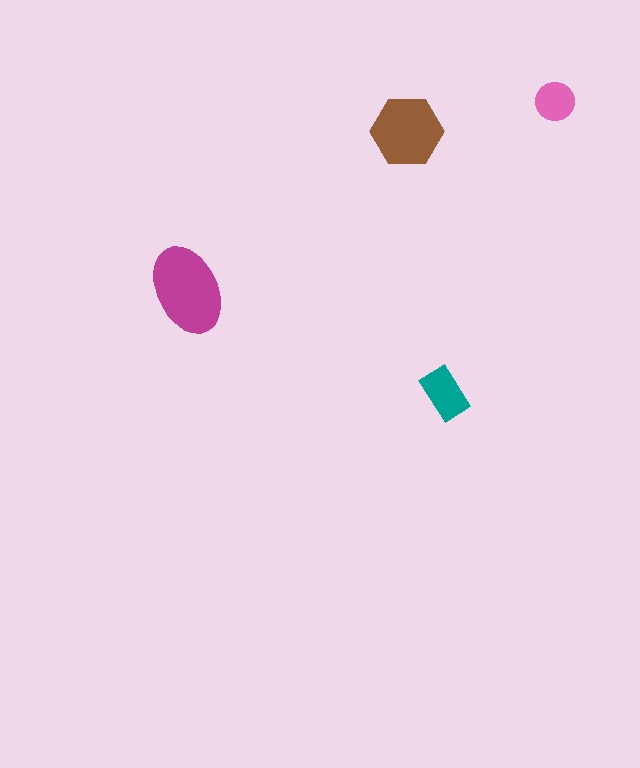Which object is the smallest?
The pink circle.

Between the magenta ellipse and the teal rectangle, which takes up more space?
The magenta ellipse.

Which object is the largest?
The magenta ellipse.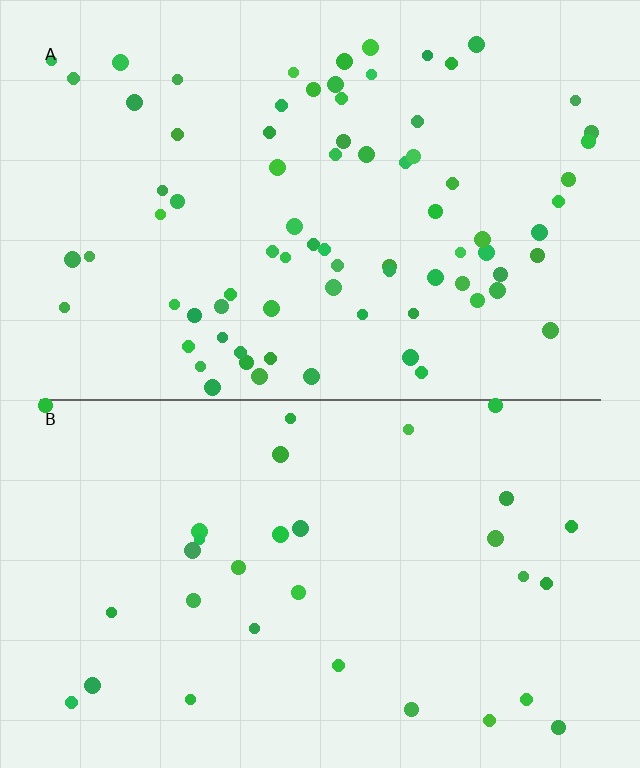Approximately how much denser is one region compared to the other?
Approximately 2.5× — region A over region B.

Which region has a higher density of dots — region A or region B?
A (the top).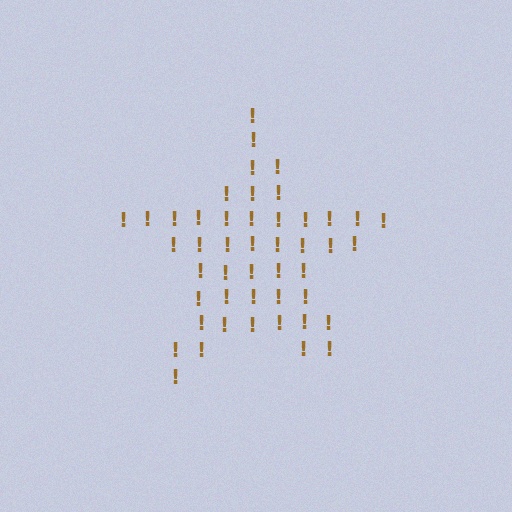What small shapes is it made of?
It is made of small exclamation marks.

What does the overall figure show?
The overall figure shows a star.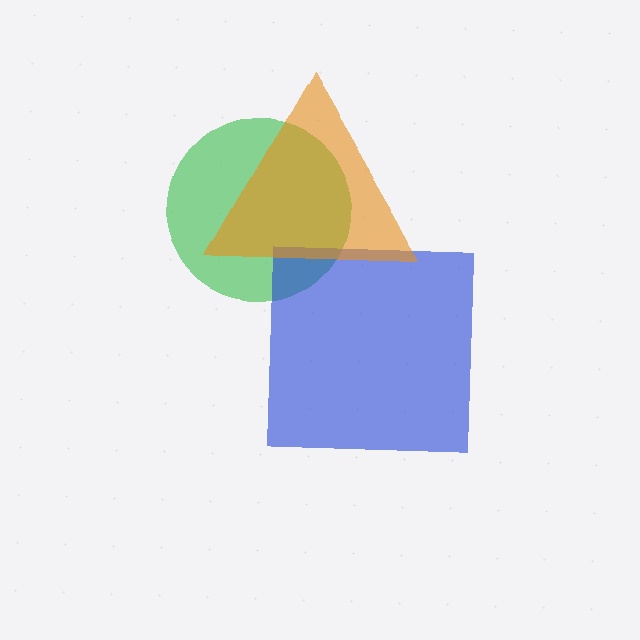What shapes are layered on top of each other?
The layered shapes are: a green circle, a blue square, an orange triangle.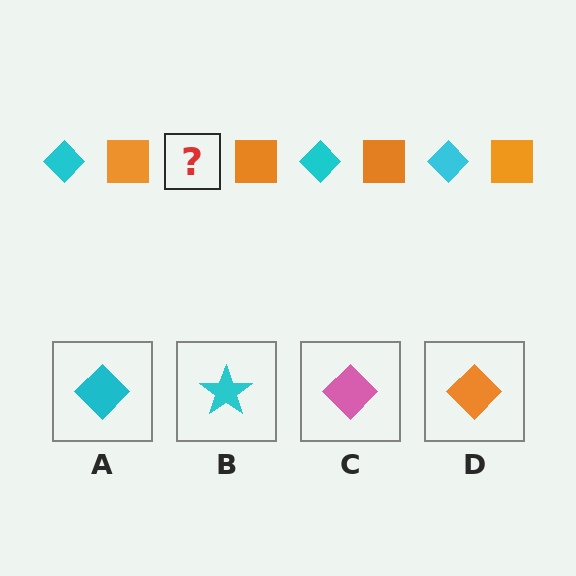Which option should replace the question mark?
Option A.